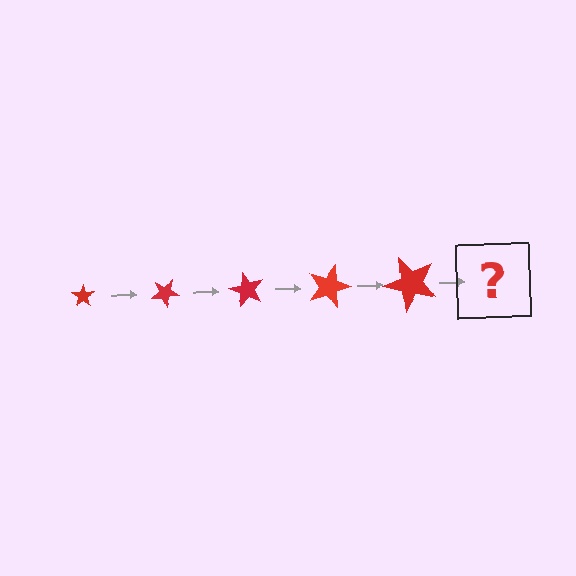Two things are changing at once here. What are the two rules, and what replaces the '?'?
The two rules are that the star grows larger each step and it rotates 30 degrees each step. The '?' should be a star, larger than the previous one and rotated 150 degrees from the start.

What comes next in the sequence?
The next element should be a star, larger than the previous one and rotated 150 degrees from the start.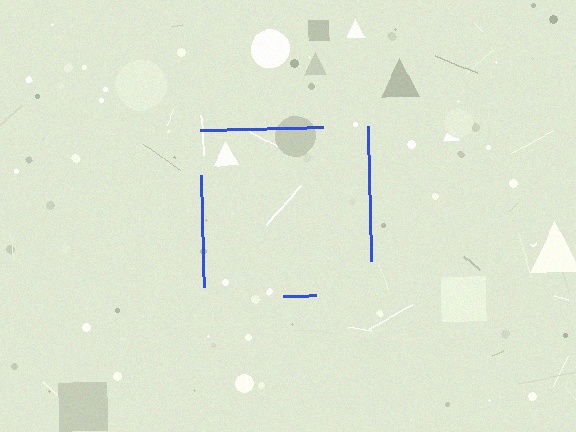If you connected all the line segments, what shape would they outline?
They would outline a square.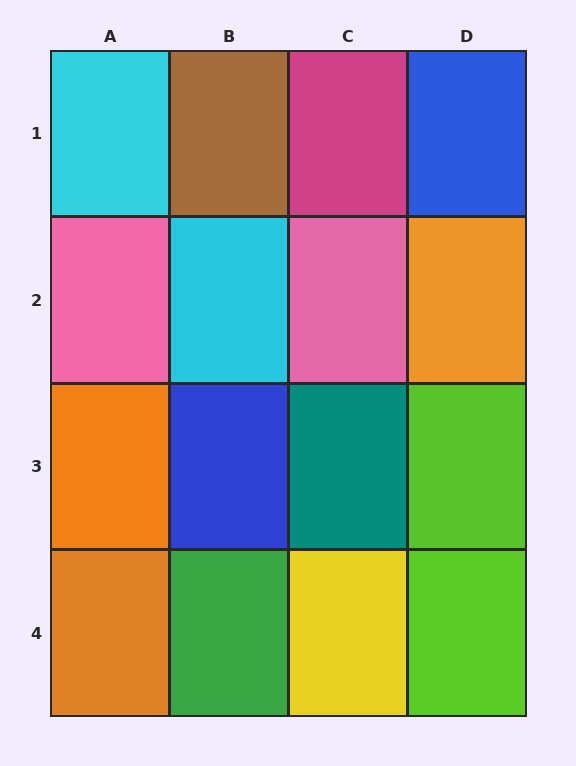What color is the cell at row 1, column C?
Magenta.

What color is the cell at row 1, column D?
Blue.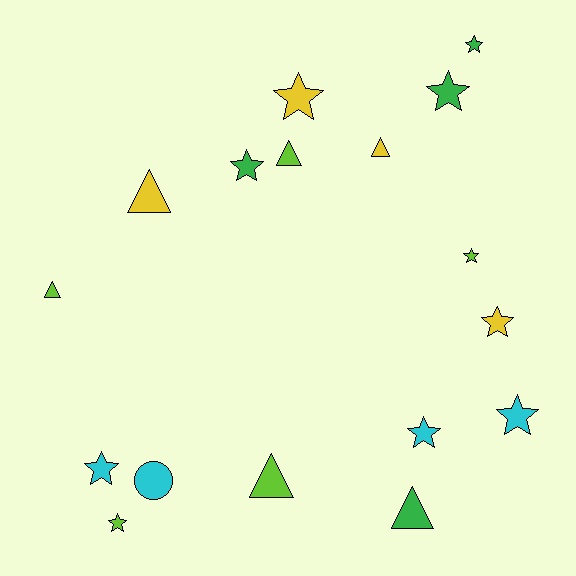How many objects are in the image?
There are 17 objects.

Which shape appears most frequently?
Star, with 10 objects.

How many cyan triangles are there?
There are no cyan triangles.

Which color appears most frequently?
Lime, with 5 objects.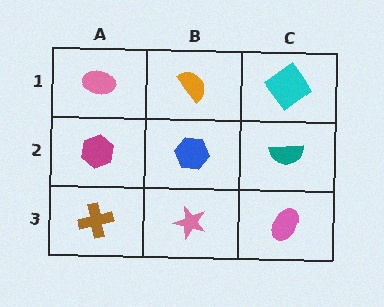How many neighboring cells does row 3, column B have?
3.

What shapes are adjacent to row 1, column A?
A magenta hexagon (row 2, column A), an orange semicircle (row 1, column B).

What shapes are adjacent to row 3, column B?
A blue hexagon (row 2, column B), a brown cross (row 3, column A), a pink ellipse (row 3, column C).